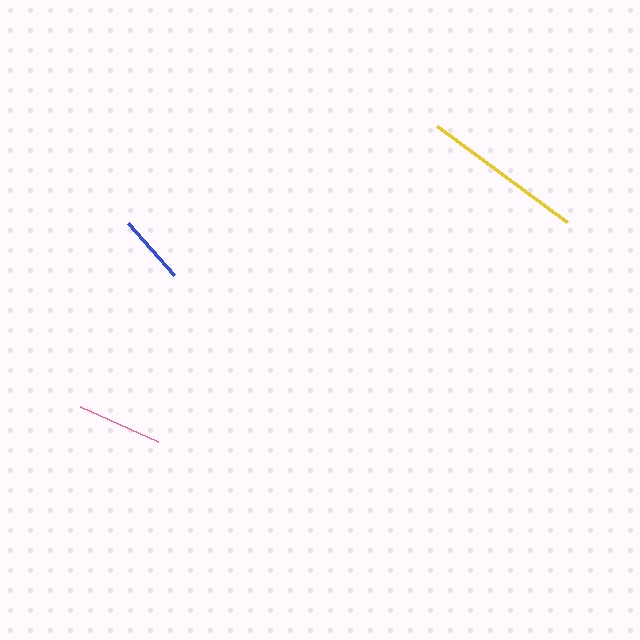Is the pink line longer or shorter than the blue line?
The pink line is longer than the blue line.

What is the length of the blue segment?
The blue segment is approximately 69 pixels long.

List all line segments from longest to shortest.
From longest to shortest: yellow, pink, blue.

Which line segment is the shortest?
The blue line is the shortest at approximately 69 pixels.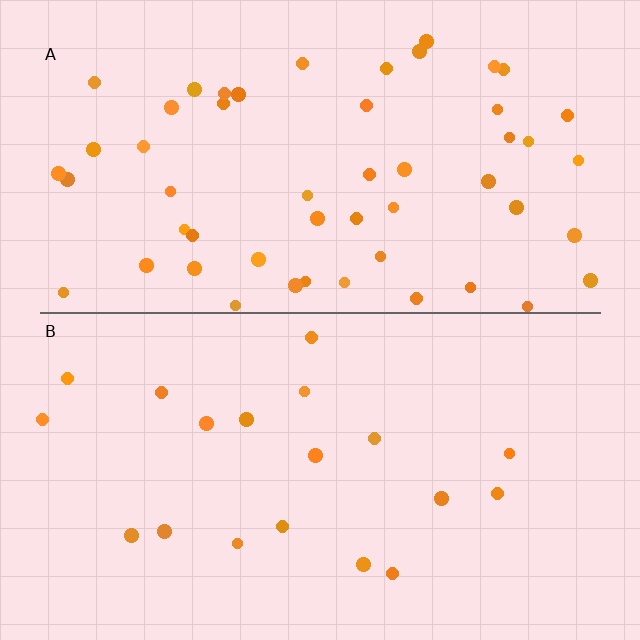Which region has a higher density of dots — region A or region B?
A (the top).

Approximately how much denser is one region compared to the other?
Approximately 2.8× — region A over region B.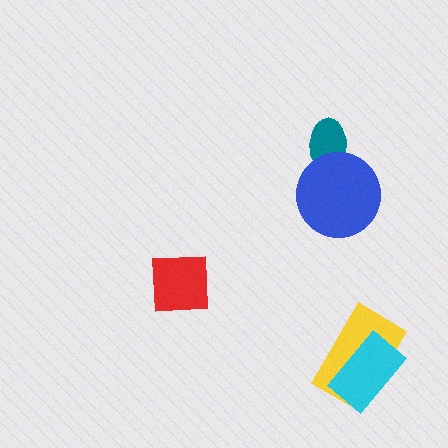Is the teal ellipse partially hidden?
Yes, it is partially covered by another shape.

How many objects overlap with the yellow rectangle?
1 object overlaps with the yellow rectangle.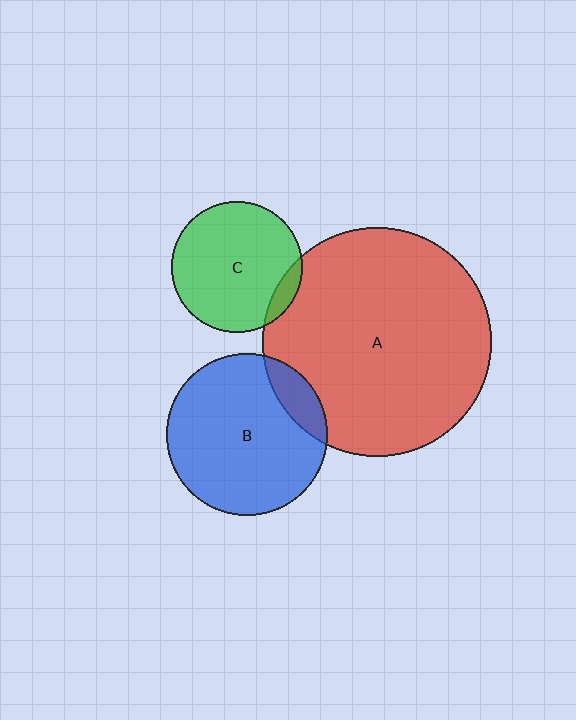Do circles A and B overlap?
Yes.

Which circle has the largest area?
Circle A (red).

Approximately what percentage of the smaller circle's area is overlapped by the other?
Approximately 15%.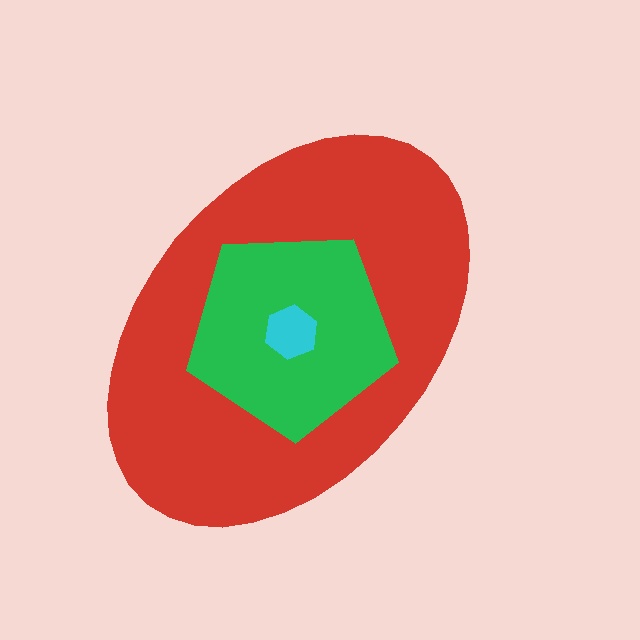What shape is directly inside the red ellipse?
The green pentagon.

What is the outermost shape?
The red ellipse.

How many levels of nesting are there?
3.